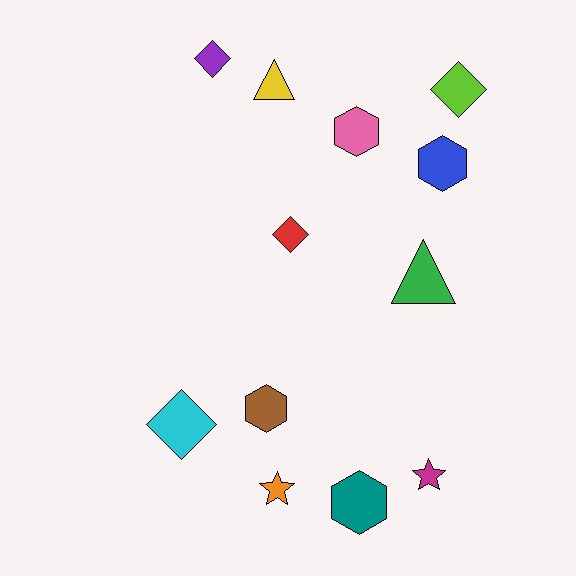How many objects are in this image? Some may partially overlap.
There are 12 objects.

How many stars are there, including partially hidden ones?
There are 2 stars.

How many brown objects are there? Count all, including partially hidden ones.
There is 1 brown object.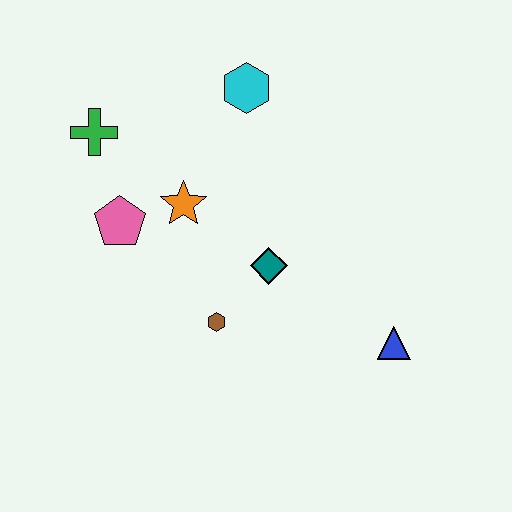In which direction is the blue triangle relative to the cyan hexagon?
The blue triangle is below the cyan hexagon.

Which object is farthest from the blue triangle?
The green cross is farthest from the blue triangle.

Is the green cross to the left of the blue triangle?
Yes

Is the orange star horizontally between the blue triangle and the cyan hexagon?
No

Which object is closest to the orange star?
The pink pentagon is closest to the orange star.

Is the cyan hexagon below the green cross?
No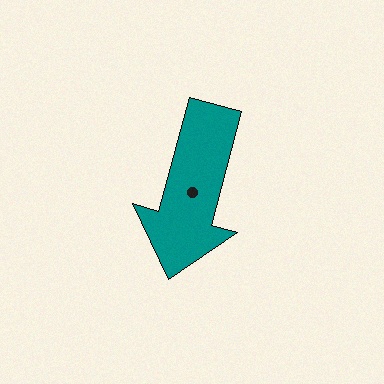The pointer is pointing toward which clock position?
Roughly 7 o'clock.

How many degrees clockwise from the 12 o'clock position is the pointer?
Approximately 195 degrees.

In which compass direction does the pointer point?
South.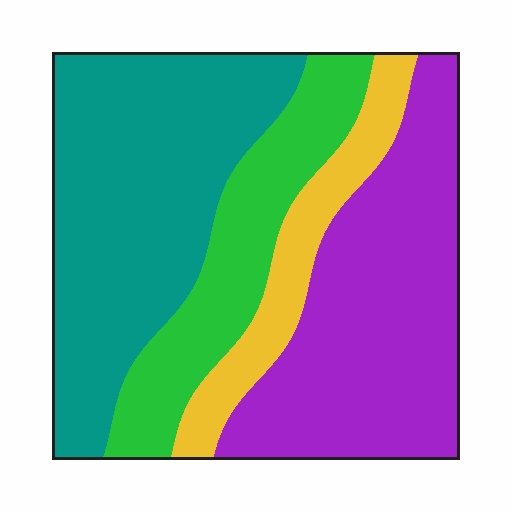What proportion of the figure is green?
Green covers 19% of the figure.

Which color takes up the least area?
Yellow, at roughly 10%.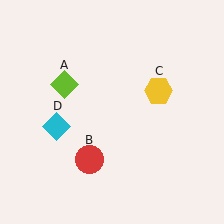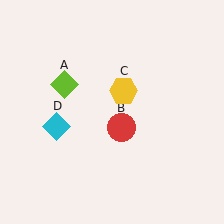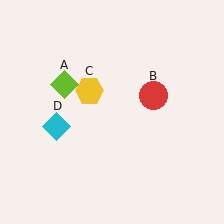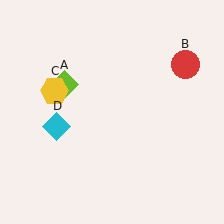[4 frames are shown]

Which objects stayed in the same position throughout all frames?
Lime diamond (object A) and cyan diamond (object D) remained stationary.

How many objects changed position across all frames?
2 objects changed position: red circle (object B), yellow hexagon (object C).